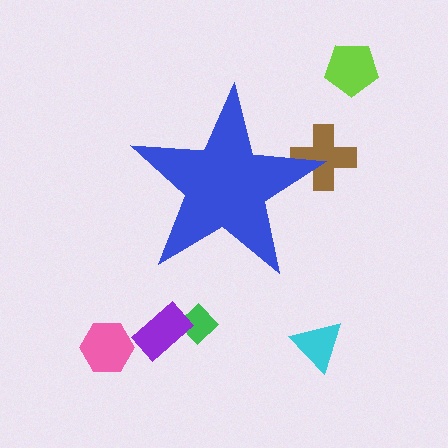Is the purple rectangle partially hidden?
No, the purple rectangle is fully visible.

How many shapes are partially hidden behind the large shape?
1 shape is partially hidden.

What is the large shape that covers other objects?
A blue star.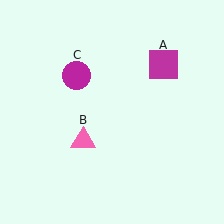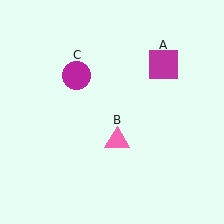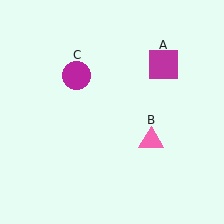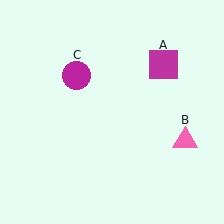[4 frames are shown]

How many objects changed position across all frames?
1 object changed position: pink triangle (object B).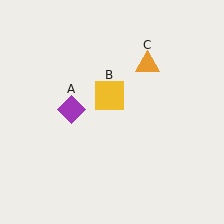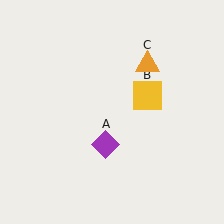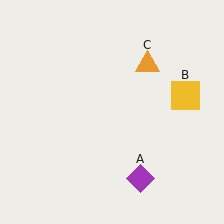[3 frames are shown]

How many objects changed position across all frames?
2 objects changed position: purple diamond (object A), yellow square (object B).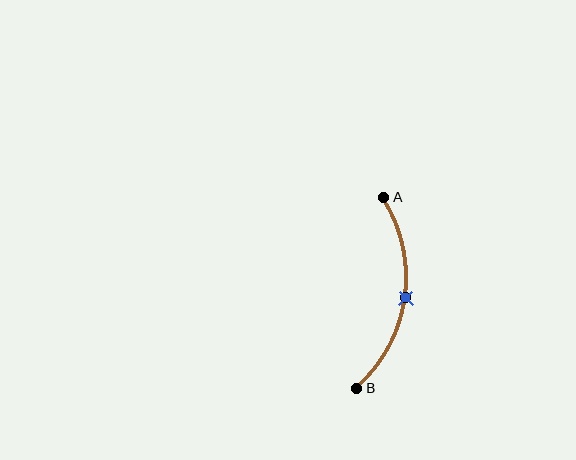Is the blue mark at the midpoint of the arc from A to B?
Yes. The blue mark lies on the arc at equal arc-length from both A and B — it is the arc midpoint.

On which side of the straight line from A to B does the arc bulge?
The arc bulges to the right of the straight line connecting A and B.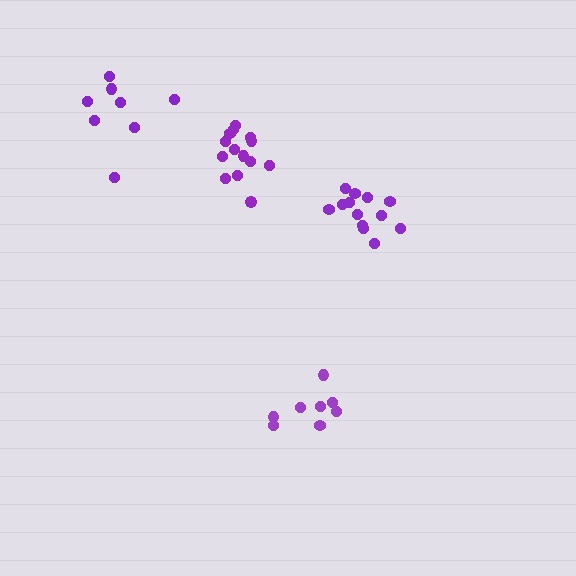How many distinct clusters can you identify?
There are 4 distinct clusters.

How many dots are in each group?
Group 1: 8 dots, Group 2: 13 dots, Group 3: 8 dots, Group 4: 14 dots (43 total).